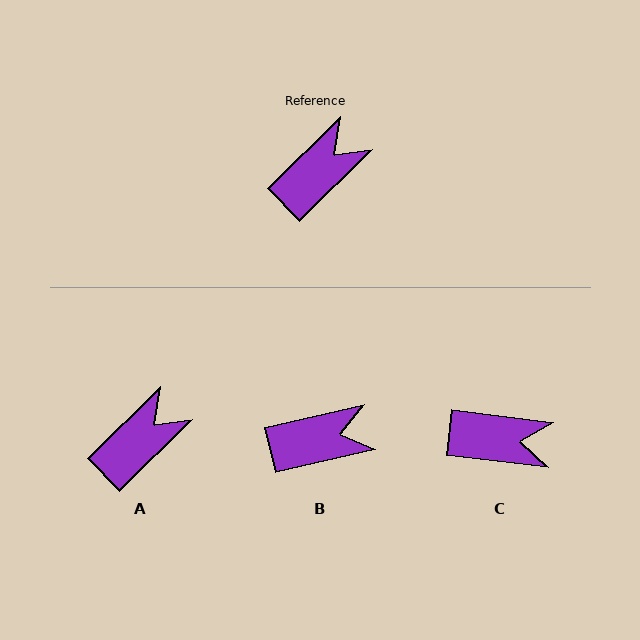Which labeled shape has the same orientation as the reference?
A.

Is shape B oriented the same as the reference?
No, it is off by about 31 degrees.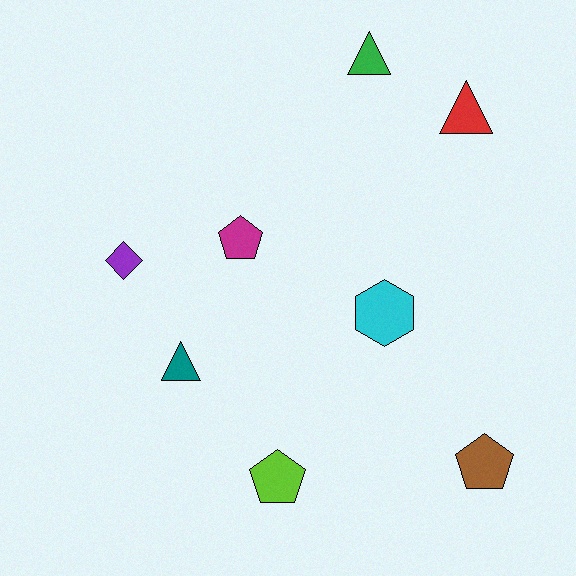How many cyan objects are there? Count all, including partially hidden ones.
There is 1 cyan object.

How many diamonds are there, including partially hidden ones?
There is 1 diamond.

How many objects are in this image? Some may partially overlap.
There are 8 objects.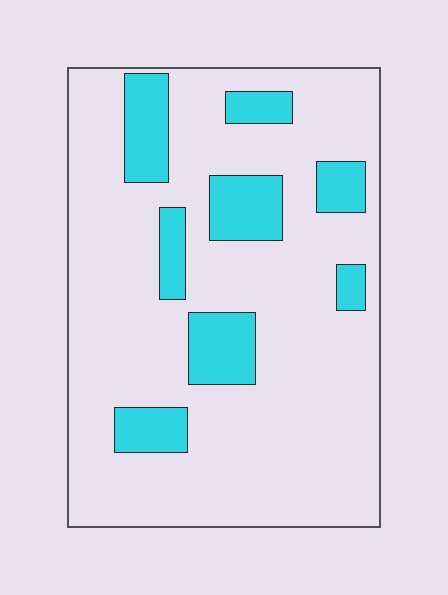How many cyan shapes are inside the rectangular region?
8.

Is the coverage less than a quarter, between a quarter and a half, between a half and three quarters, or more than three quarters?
Less than a quarter.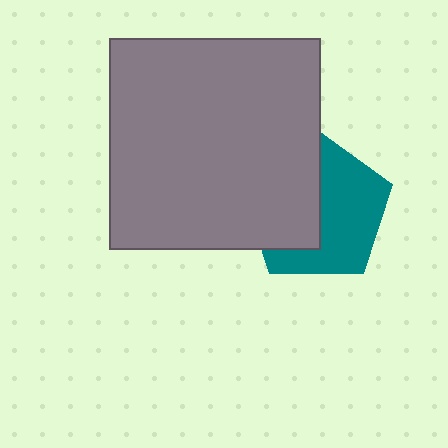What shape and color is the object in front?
The object in front is a gray square.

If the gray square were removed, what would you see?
You would see the complete teal pentagon.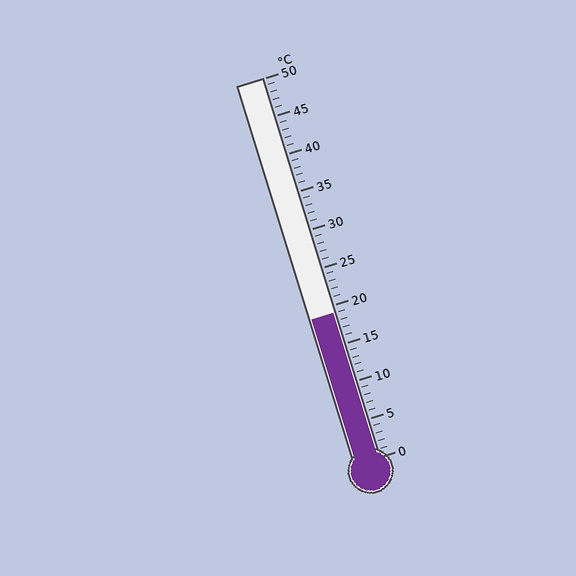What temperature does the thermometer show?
The thermometer shows approximately 19°C.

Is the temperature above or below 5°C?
The temperature is above 5°C.